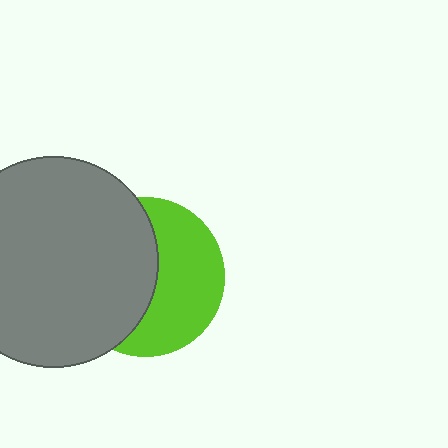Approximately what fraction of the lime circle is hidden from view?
Roughly 51% of the lime circle is hidden behind the gray circle.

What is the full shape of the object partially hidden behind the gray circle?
The partially hidden object is a lime circle.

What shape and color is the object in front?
The object in front is a gray circle.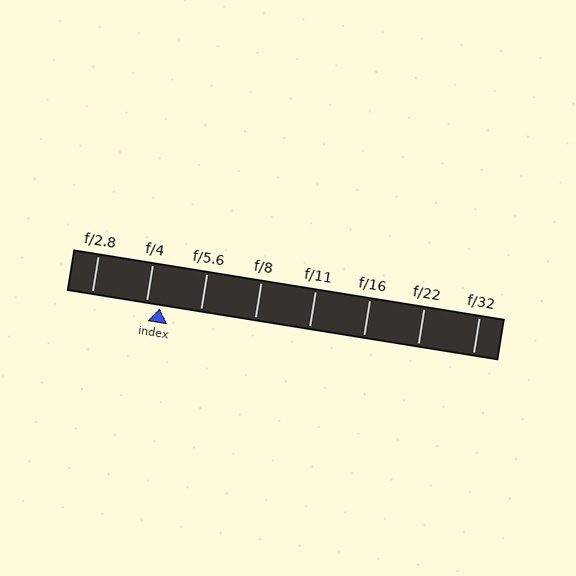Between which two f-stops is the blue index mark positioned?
The index mark is between f/4 and f/5.6.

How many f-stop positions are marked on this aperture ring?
There are 8 f-stop positions marked.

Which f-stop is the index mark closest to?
The index mark is closest to f/4.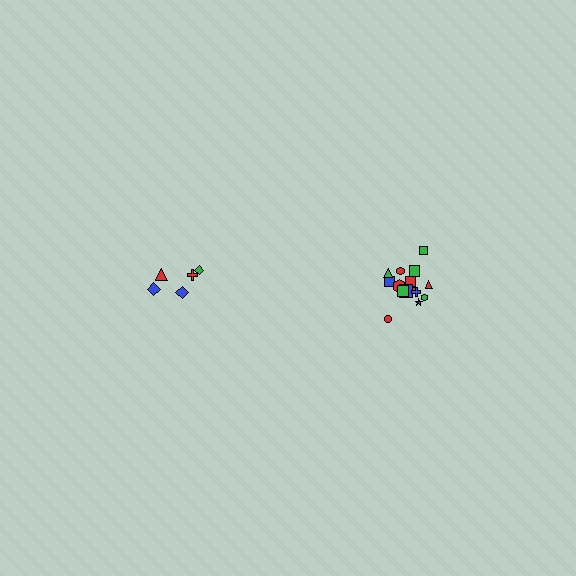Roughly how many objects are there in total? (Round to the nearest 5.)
Roughly 20 objects in total.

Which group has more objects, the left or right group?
The right group.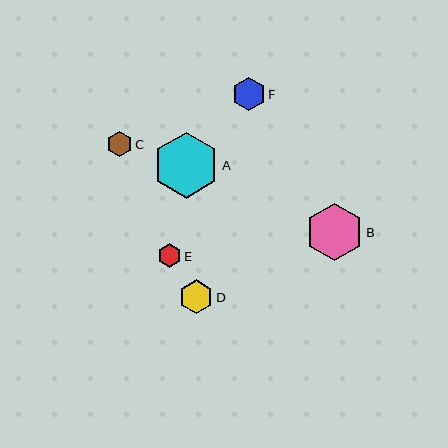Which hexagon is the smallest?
Hexagon E is the smallest with a size of approximately 23 pixels.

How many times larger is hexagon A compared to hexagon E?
Hexagon A is approximately 2.8 times the size of hexagon E.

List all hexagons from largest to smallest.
From largest to smallest: A, B, D, F, C, E.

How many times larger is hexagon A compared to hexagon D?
Hexagon A is approximately 1.9 times the size of hexagon D.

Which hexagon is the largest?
Hexagon A is the largest with a size of approximately 66 pixels.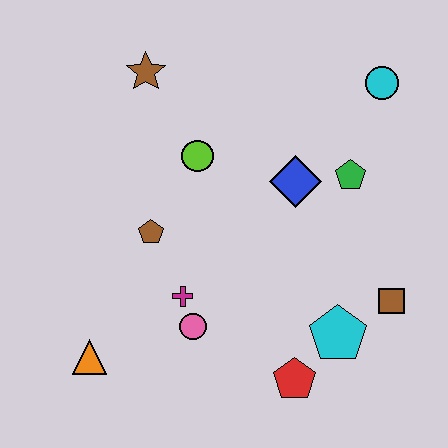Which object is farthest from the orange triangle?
The cyan circle is farthest from the orange triangle.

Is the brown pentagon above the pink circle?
Yes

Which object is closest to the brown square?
The cyan pentagon is closest to the brown square.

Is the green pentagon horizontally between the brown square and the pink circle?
Yes